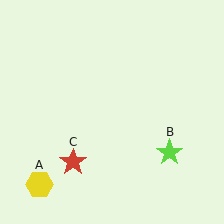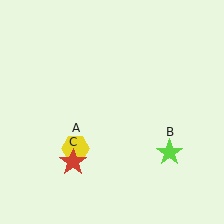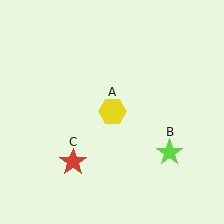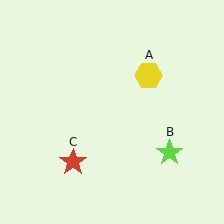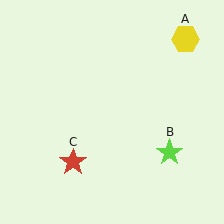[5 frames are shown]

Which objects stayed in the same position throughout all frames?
Lime star (object B) and red star (object C) remained stationary.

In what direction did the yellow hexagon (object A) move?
The yellow hexagon (object A) moved up and to the right.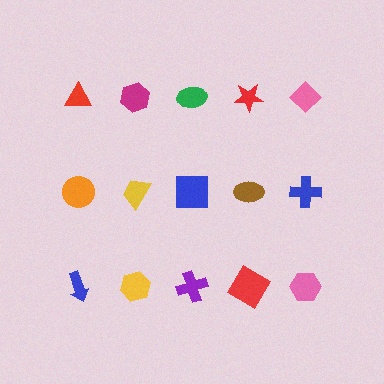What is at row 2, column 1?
An orange circle.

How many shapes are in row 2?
5 shapes.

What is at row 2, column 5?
A blue cross.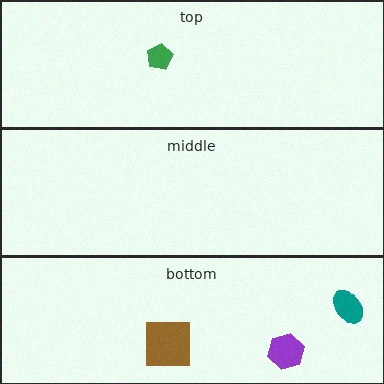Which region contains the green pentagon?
The top region.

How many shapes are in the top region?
1.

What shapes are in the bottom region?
The purple hexagon, the brown square, the teal ellipse.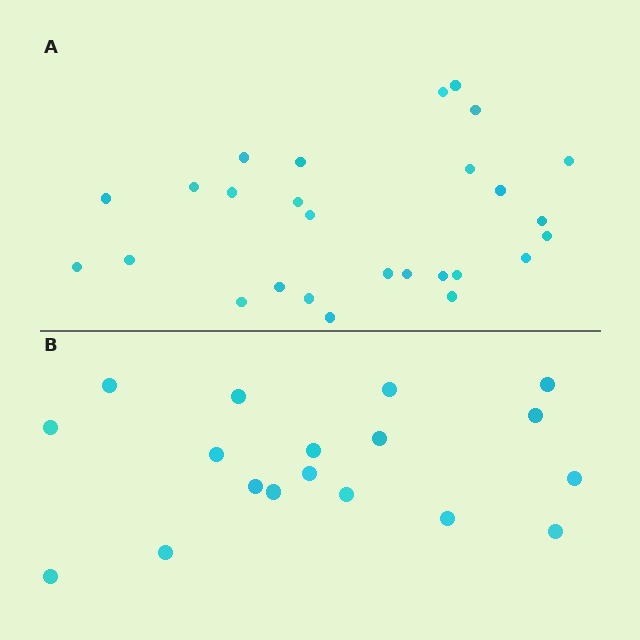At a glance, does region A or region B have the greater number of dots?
Region A (the top region) has more dots.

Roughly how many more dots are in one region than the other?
Region A has roughly 8 or so more dots than region B.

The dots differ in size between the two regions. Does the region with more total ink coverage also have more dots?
No. Region B has more total ink coverage because its dots are larger, but region A actually contains more individual dots. Total area can be misleading — the number of items is what matters here.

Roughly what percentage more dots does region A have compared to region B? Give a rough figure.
About 50% more.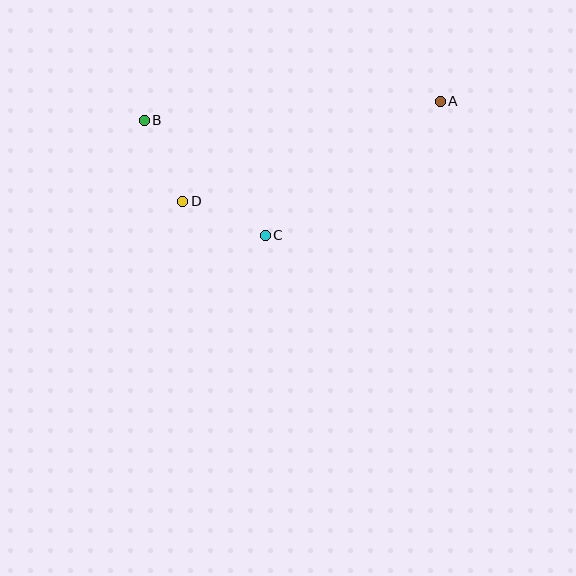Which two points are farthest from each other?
Points A and B are farthest from each other.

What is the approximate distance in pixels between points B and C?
The distance between B and C is approximately 167 pixels.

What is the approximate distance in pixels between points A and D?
The distance between A and D is approximately 276 pixels.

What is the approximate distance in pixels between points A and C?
The distance between A and C is approximately 221 pixels.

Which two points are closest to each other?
Points C and D are closest to each other.